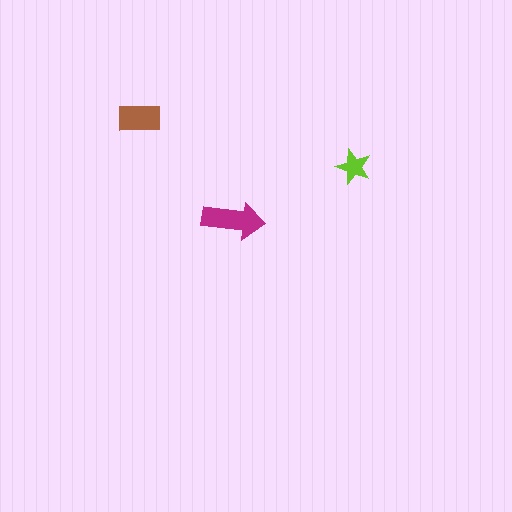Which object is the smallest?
The lime star.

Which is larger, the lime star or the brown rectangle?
The brown rectangle.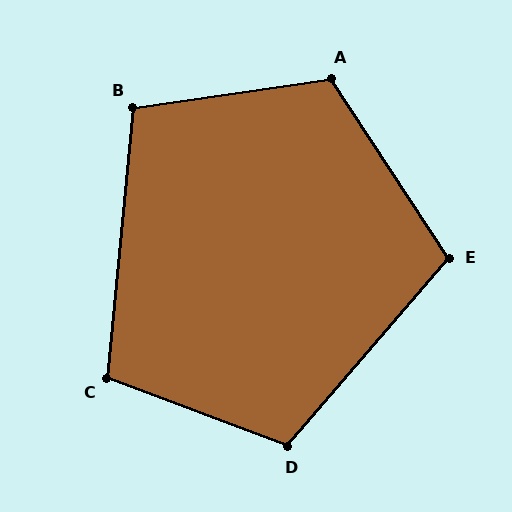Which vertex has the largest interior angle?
A, at approximately 115 degrees.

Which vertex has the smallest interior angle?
B, at approximately 104 degrees.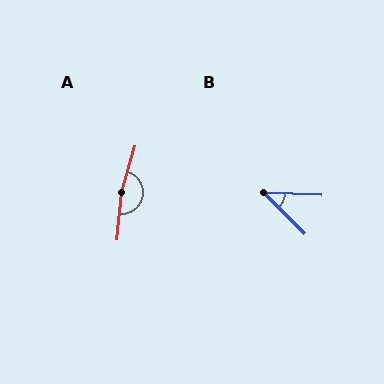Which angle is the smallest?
B, at approximately 42 degrees.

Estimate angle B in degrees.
Approximately 42 degrees.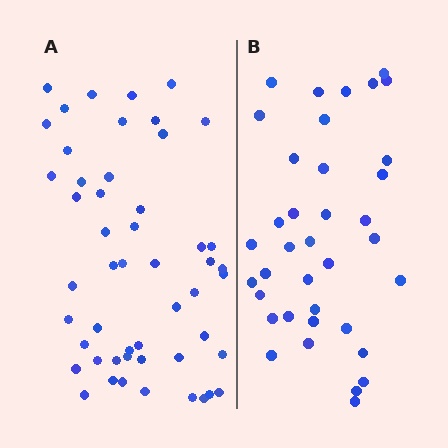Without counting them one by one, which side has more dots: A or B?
Region A (the left region) has more dots.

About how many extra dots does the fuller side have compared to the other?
Region A has approximately 15 more dots than region B.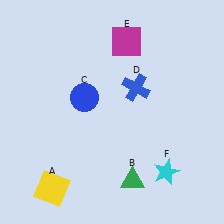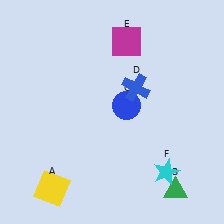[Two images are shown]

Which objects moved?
The objects that moved are: the green triangle (B), the blue circle (C).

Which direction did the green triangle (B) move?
The green triangle (B) moved right.